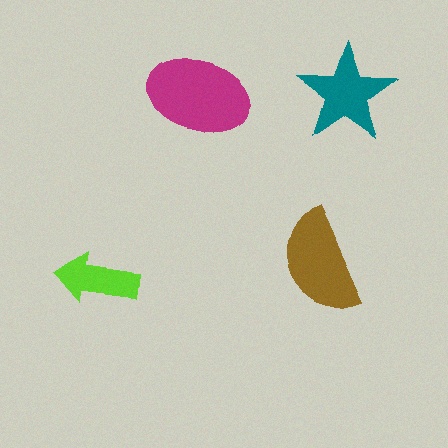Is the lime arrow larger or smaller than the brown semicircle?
Smaller.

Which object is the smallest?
The lime arrow.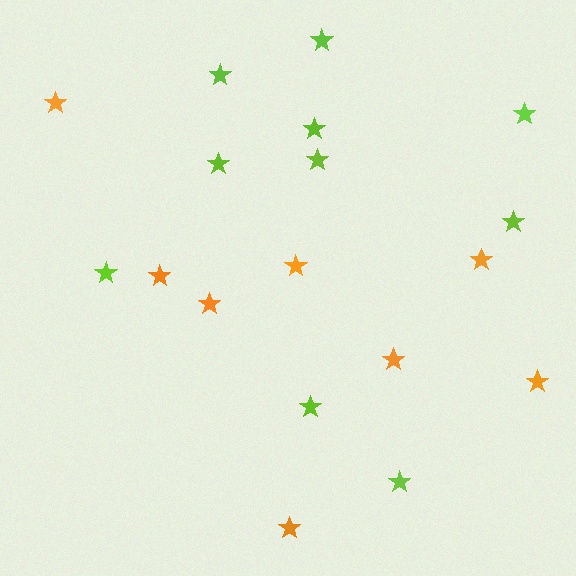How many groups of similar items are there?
There are 2 groups: one group of lime stars (10) and one group of orange stars (8).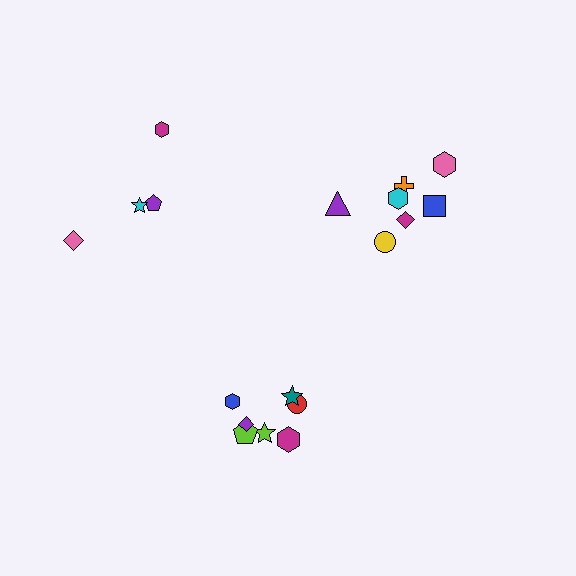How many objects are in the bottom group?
There are 7 objects.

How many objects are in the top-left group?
There are 4 objects.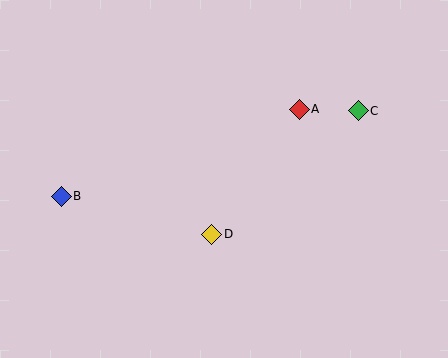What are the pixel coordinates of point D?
Point D is at (212, 234).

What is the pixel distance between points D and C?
The distance between D and C is 191 pixels.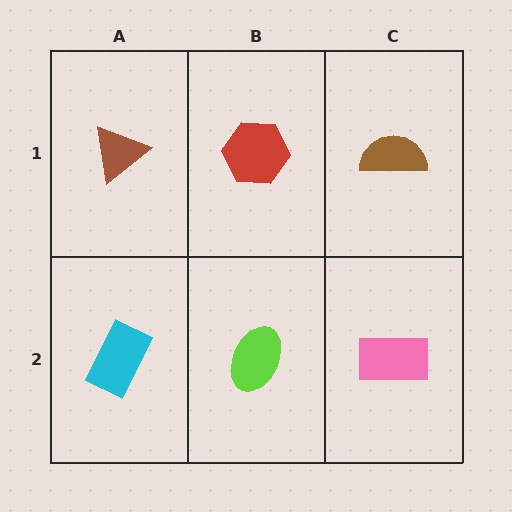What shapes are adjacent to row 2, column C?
A brown semicircle (row 1, column C), a lime ellipse (row 2, column B).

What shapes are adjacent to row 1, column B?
A lime ellipse (row 2, column B), a brown triangle (row 1, column A), a brown semicircle (row 1, column C).